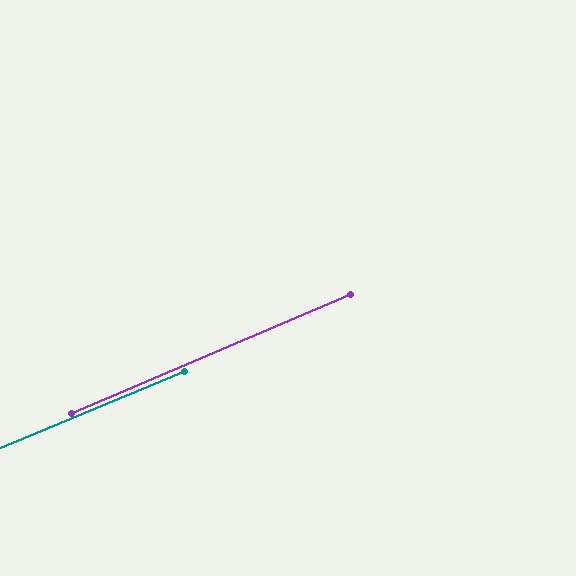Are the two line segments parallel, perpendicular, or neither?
Parallel — their directions differ by only 0.7°.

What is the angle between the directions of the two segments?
Approximately 1 degree.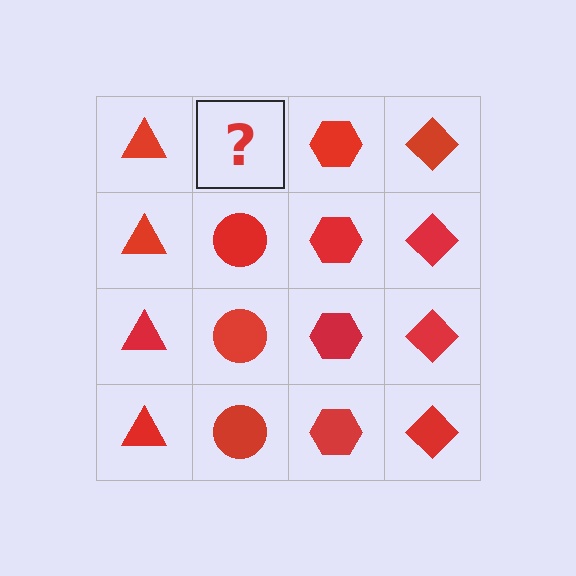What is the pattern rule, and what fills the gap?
The rule is that each column has a consistent shape. The gap should be filled with a red circle.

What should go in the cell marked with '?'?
The missing cell should contain a red circle.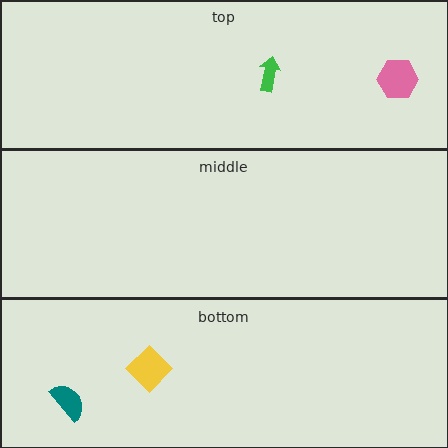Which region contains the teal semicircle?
The bottom region.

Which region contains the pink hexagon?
The top region.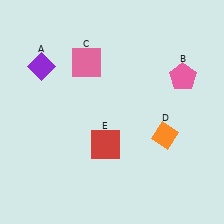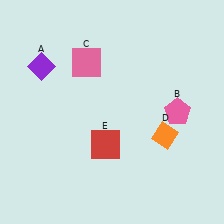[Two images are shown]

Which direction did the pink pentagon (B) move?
The pink pentagon (B) moved down.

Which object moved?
The pink pentagon (B) moved down.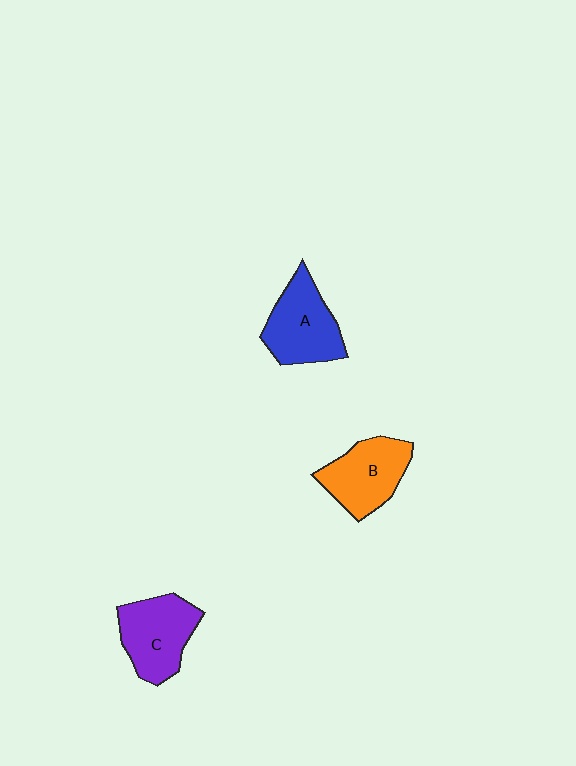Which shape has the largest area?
Shape C (purple).